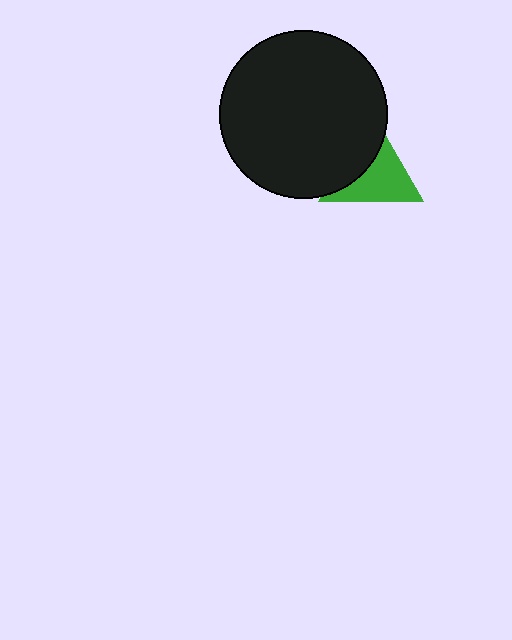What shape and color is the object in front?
The object in front is a black circle.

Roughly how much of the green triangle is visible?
About half of it is visible (roughly 57%).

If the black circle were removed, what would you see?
You would see the complete green triangle.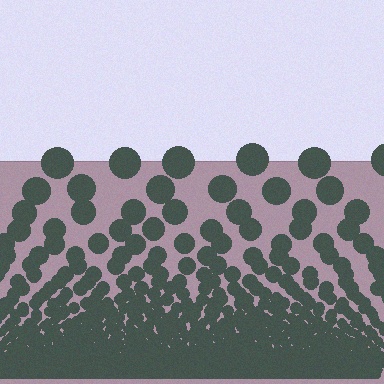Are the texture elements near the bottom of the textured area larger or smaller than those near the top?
Smaller. The gradient is inverted — elements near the bottom are smaller and denser.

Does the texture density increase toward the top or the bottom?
Density increases toward the bottom.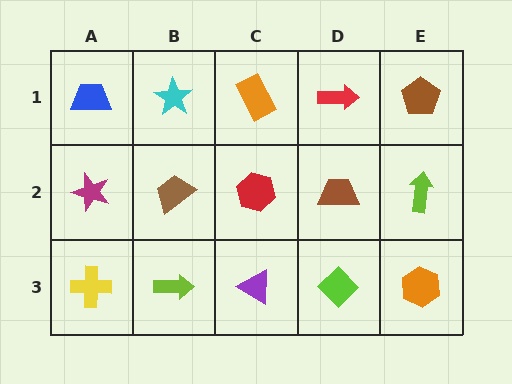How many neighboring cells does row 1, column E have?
2.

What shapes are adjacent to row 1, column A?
A magenta star (row 2, column A), a cyan star (row 1, column B).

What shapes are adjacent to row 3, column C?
A red hexagon (row 2, column C), a lime arrow (row 3, column B), a lime diamond (row 3, column D).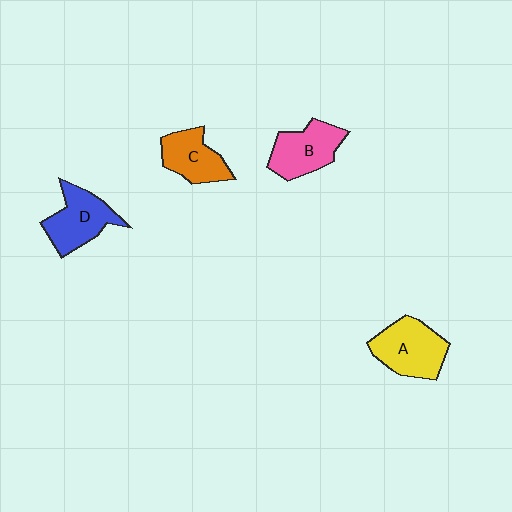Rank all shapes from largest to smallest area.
From largest to smallest: A (yellow), D (blue), B (pink), C (orange).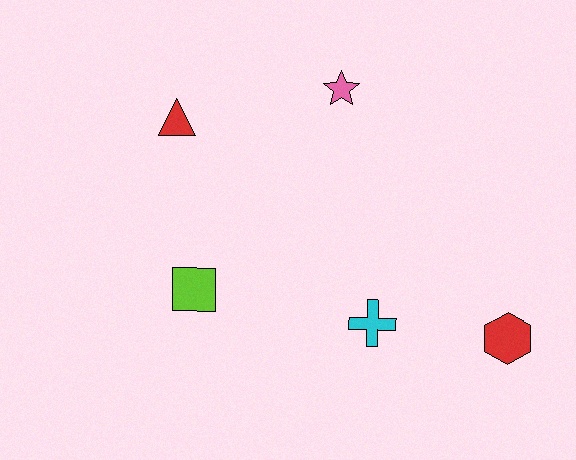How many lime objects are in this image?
There is 1 lime object.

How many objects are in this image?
There are 5 objects.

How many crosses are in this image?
There is 1 cross.